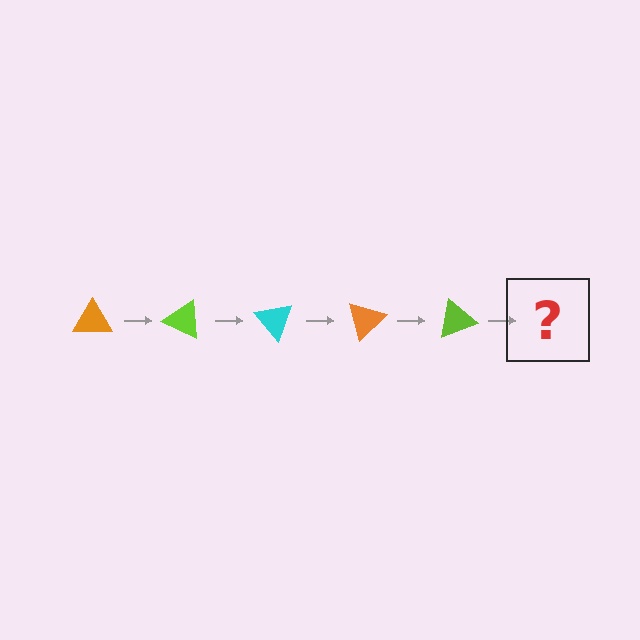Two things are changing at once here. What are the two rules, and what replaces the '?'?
The two rules are that it rotates 25 degrees each step and the color cycles through orange, lime, and cyan. The '?' should be a cyan triangle, rotated 125 degrees from the start.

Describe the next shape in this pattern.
It should be a cyan triangle, rotated 125 degrees from the start.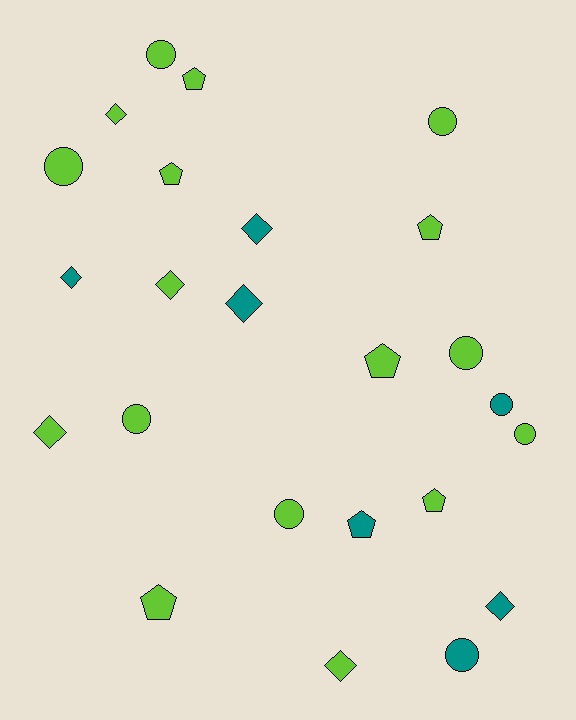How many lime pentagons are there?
There are 6 lime pentagons.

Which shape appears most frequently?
Circle, with 9 objects.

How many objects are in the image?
There are 24 objects.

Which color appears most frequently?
Lime, with 17 objects.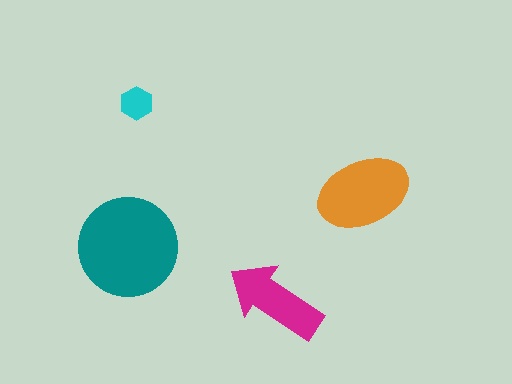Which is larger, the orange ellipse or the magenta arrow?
The orange ellipse.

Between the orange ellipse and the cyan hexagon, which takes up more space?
The orange ellipse.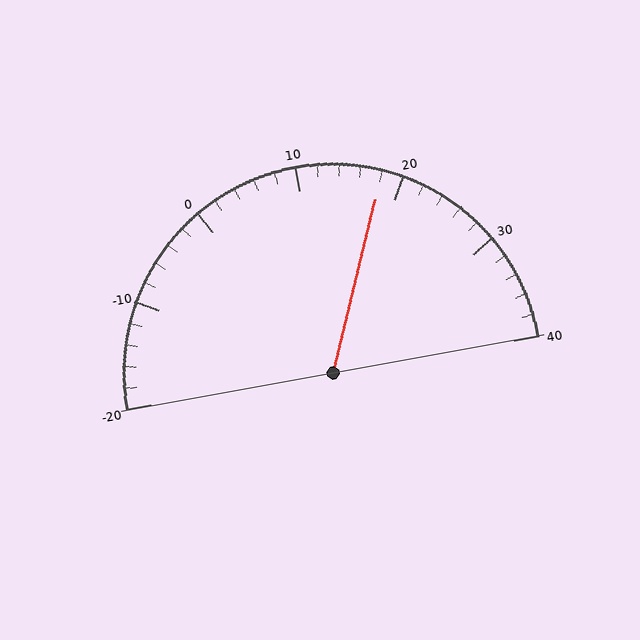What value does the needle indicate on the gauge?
The needle indicates approximately 18.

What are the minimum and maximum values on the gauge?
The gauge ranges from -20 to 40.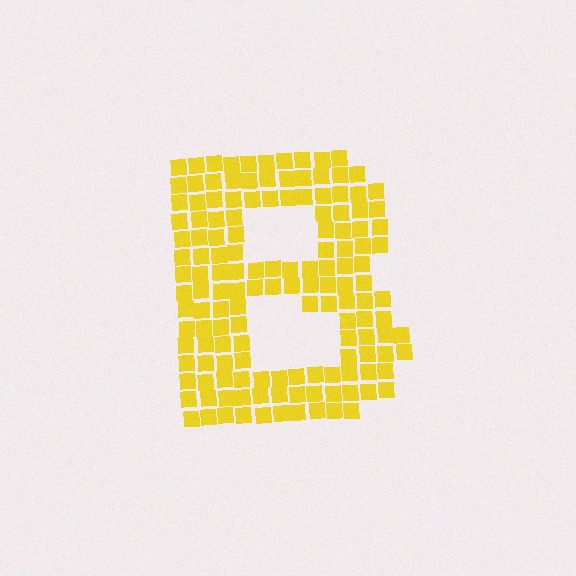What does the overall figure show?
The overall figure shows the letter B.